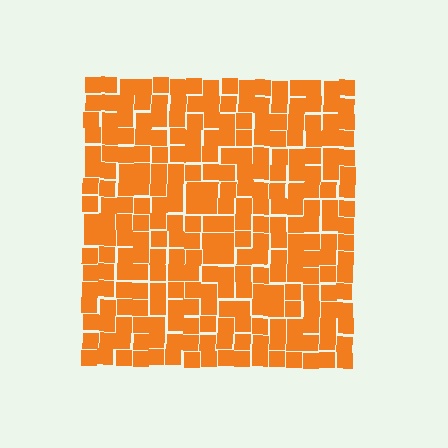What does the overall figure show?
The overall figure shows a square.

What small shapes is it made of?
It is made of small squares.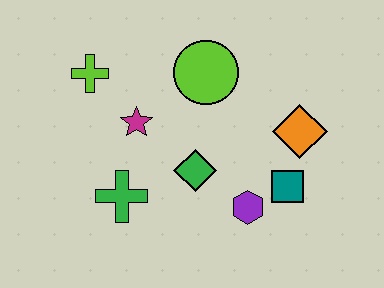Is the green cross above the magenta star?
No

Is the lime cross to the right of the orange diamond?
No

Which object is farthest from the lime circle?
The green cross is farthest from the lime circle.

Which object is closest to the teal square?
The purple hexagon is closest to the teal square.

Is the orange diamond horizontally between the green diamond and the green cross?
No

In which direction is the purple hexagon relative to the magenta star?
The purple hexagon is to the right of the magenta star.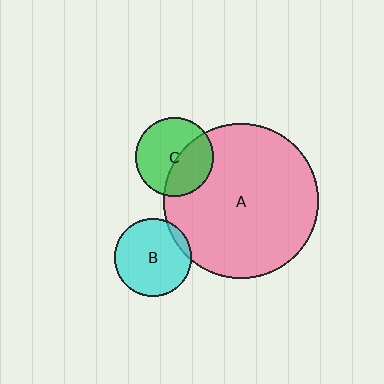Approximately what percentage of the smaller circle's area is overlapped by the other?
Approximately 40%.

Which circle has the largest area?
Circle A (pink).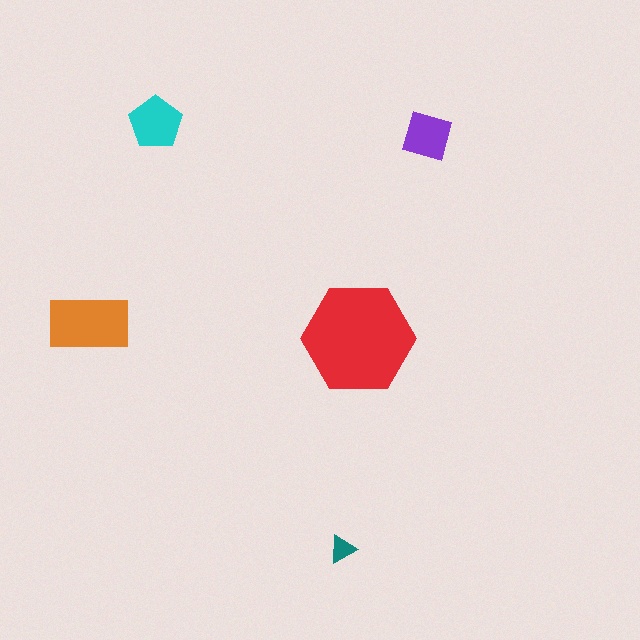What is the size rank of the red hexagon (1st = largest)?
1st.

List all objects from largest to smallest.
The red hexagon, the orange rectangle, the cyan pentagon, the purple square, the teal triangle.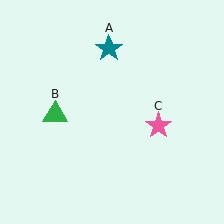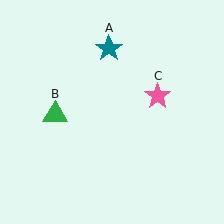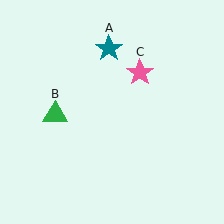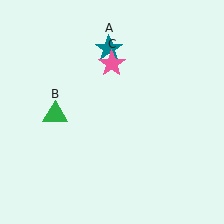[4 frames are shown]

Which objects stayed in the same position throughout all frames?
Teal star (object A) and green triangle (object B) remained stationary.